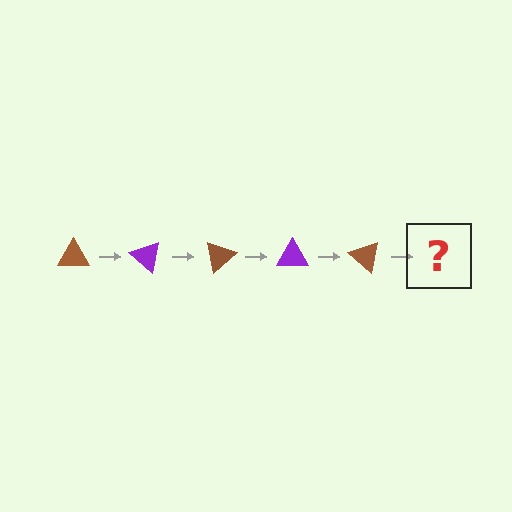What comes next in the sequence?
The next element should be a purple triangle, rotated 200 degrees from the start.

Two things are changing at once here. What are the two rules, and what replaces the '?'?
The two rules are that it rotates 40 degrees each step and the color cycles through brown and purple. The '?' should be a purple triangle, rotated 200 degrees from the start.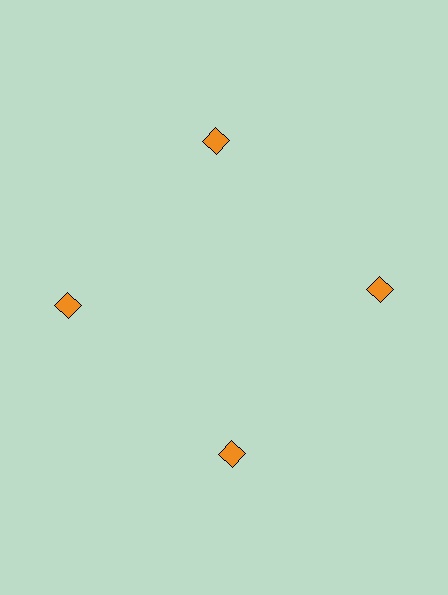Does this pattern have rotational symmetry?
Yes, this pattern has 4-fold rotational symmetry. It looks the same after rotating 90 degrees around the center.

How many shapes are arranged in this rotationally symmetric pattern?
There are 4 shapes, arranged in 4 groups of 1.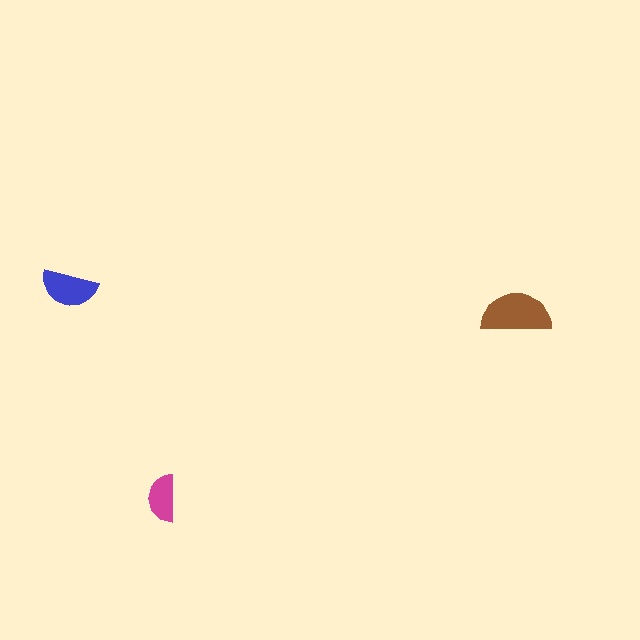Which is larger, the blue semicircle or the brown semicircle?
The brown one.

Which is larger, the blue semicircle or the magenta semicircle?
The blue one.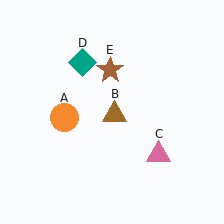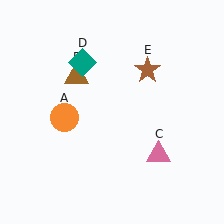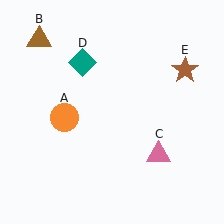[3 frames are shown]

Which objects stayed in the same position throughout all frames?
Orange circle (object A) and pink triangle (object C) and teal diamond (object D) remained stationary.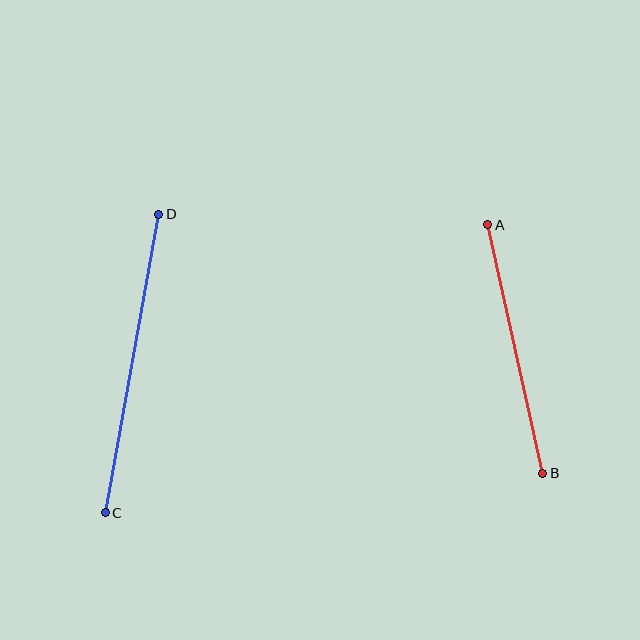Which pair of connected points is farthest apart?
Points C and D are farthest apart.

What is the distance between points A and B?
The distance is approximately 254 pixels.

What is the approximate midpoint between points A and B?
The midpoint is at approximately (515, 349) pixels.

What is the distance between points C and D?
The distance is approximately 303 pixels.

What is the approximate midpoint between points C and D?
The midpoint is at approximately (132, 363) pixels.